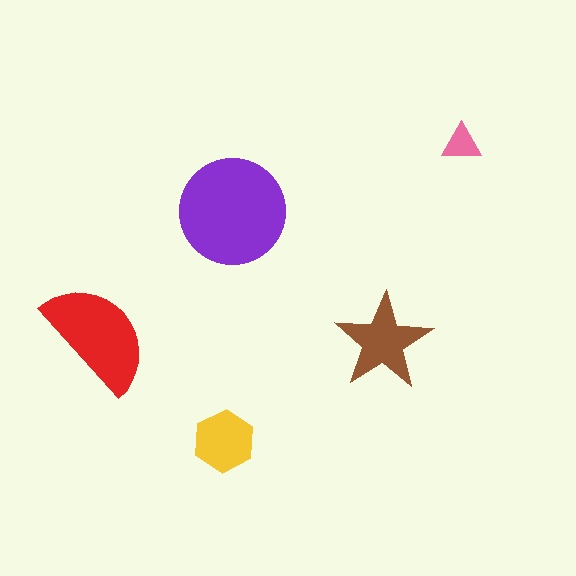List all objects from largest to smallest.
The purple circle, the red semicircle, the brown star, the yellow hexagon, the pink triangle.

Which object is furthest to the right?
The pink triangle is rightmost.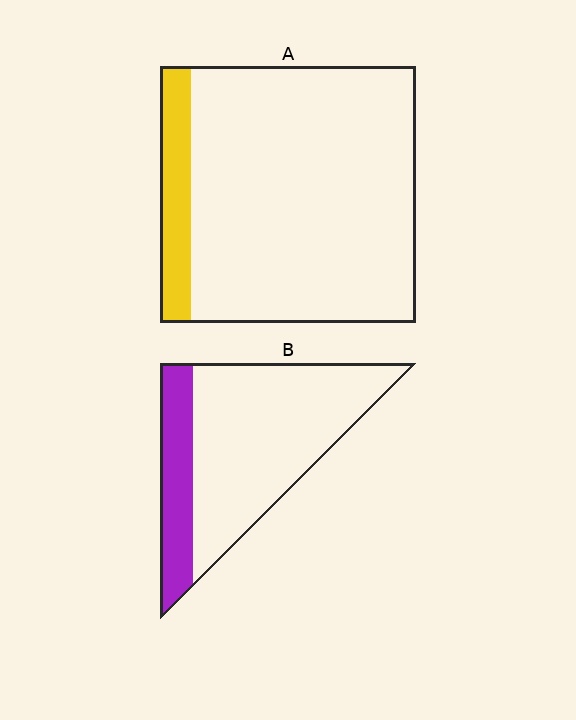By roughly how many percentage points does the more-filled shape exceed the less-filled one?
By roughly 10 percentage points (B over A).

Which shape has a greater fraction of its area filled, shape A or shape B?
Shape B.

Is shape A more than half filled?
No.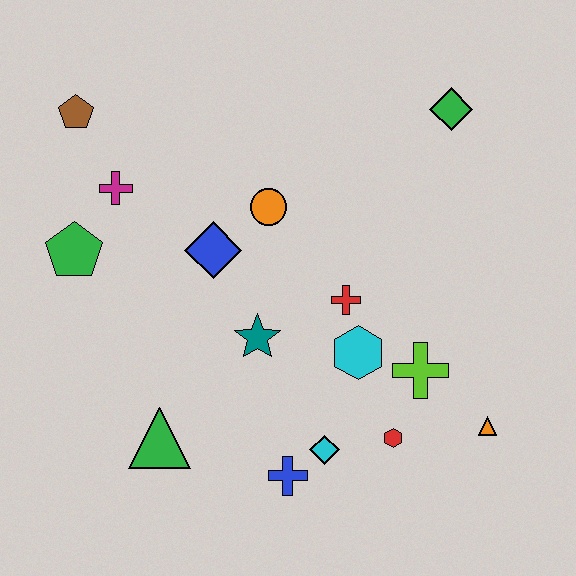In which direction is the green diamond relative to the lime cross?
The green diamond is above the lime cross.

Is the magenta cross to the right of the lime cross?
No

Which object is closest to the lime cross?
The cyan hexagon is closest to the lime cross.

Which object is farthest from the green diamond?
The green triangle is farthest from the green diamond.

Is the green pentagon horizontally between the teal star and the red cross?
No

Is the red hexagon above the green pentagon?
No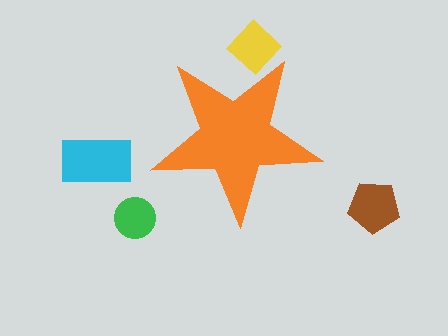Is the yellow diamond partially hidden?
Yes, the yellow diamond is partially hidden behind the orange star.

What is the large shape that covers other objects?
An orange star.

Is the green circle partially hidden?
No, the green circle is fully visible.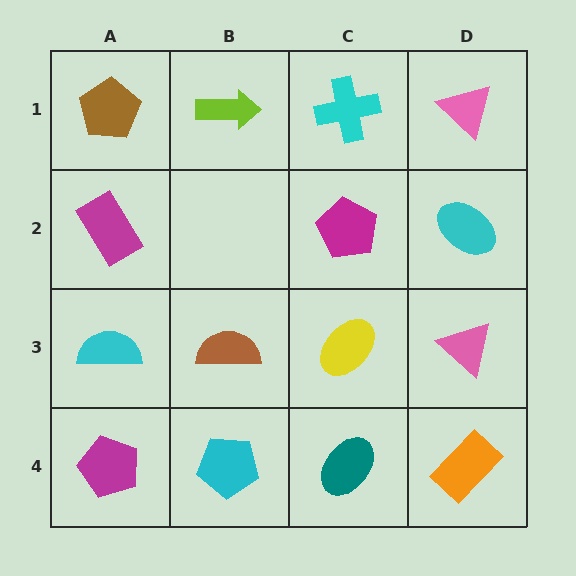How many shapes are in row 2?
3 shapes.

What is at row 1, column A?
A brown pentagon.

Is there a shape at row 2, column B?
No, that cell is empty.